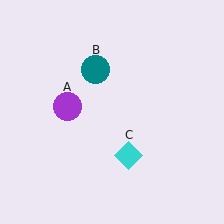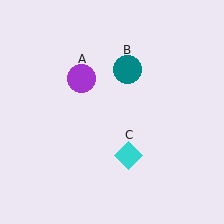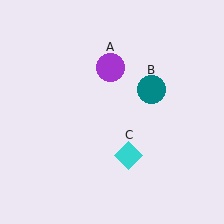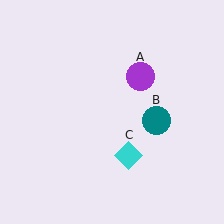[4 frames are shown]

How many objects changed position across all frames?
2 objects changed position: purple circle (object A), teal circle (object B).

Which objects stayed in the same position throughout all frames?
Cyan diamond (object C) remained stationary.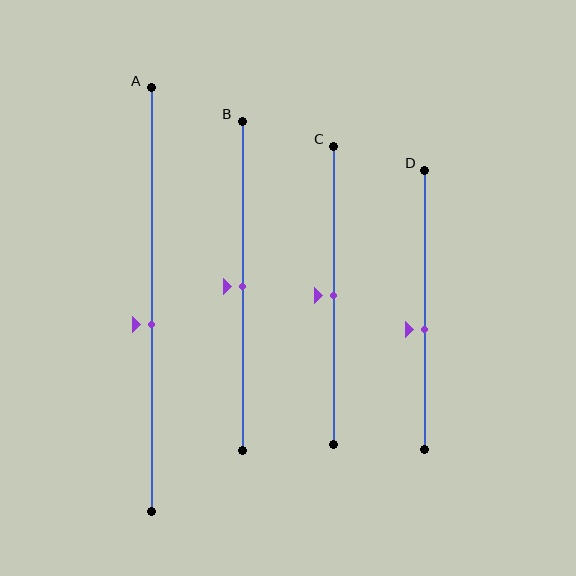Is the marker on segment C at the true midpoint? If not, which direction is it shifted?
Yes, the marker on segment C is at the true midpoint.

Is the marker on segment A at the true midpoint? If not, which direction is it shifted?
No, the marker on segment A is shifted downward by about 6% of the segment length.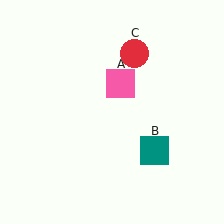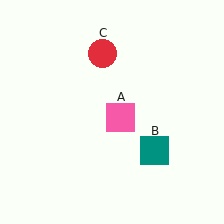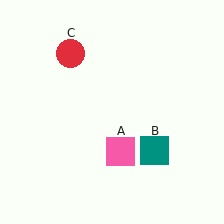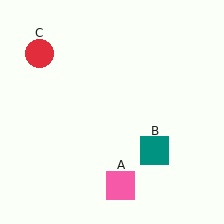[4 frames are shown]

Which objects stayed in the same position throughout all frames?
Teal square (object B) remained stationary.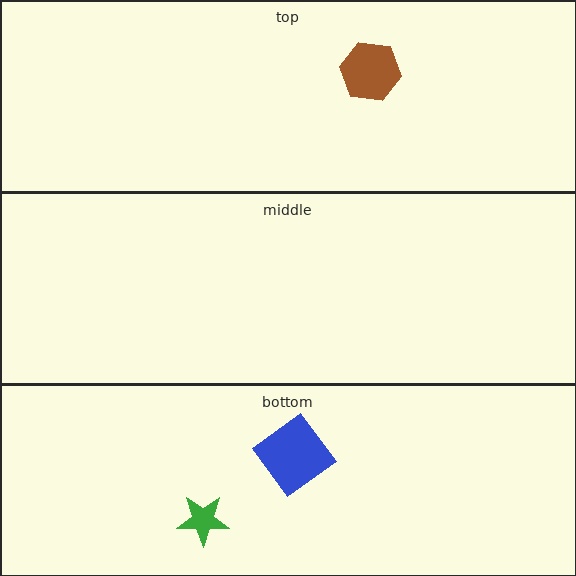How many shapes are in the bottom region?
2.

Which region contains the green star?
The bottom region.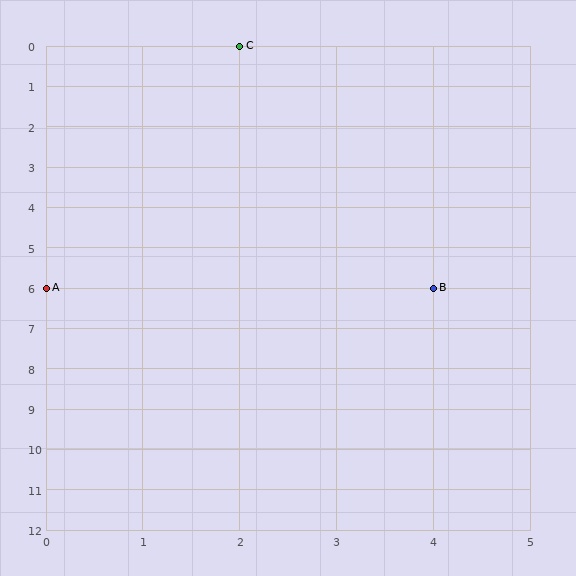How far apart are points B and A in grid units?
Points B and A are 4 columns apart.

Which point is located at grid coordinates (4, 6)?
Point B is at (4, 6).